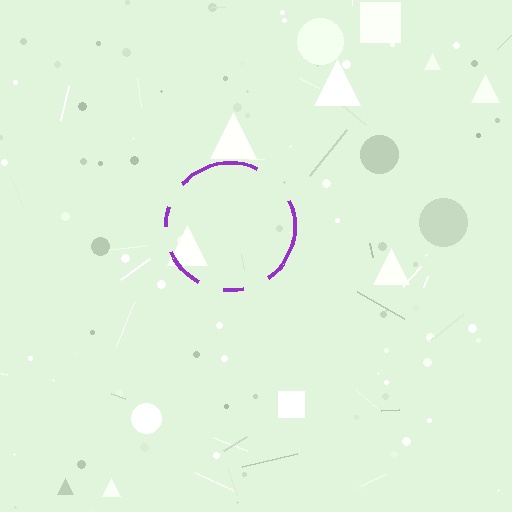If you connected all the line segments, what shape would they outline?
They would outline a circle.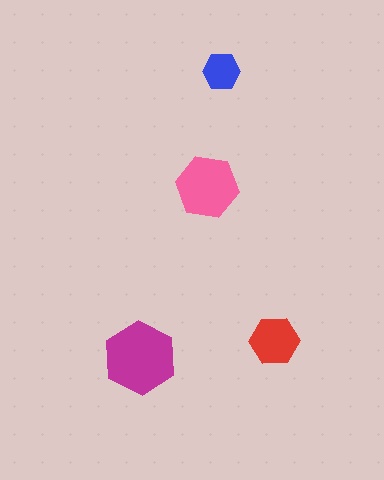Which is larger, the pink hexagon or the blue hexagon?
The pink one.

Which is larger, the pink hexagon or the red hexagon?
The pink one.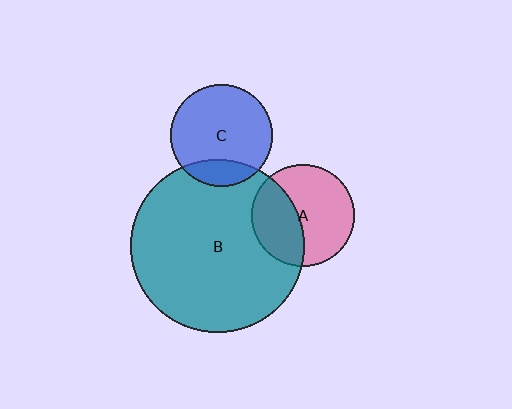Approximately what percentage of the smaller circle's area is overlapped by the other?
Approximately 40%.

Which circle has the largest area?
Circle B (teal).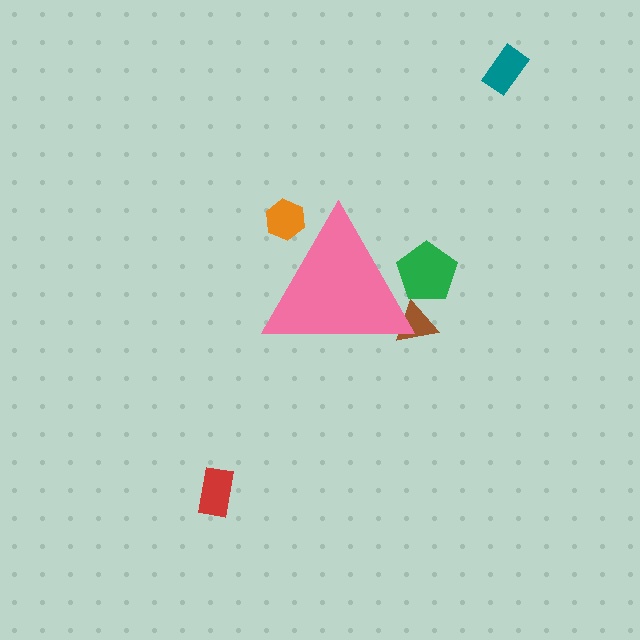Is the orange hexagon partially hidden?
Yes, the orange hexagon is partially hidden behind the pink triangle.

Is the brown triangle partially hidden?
Yes, the brown triangle is partially hidden behind the pink triangle.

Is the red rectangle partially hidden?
No, the red rectangle is fully visible.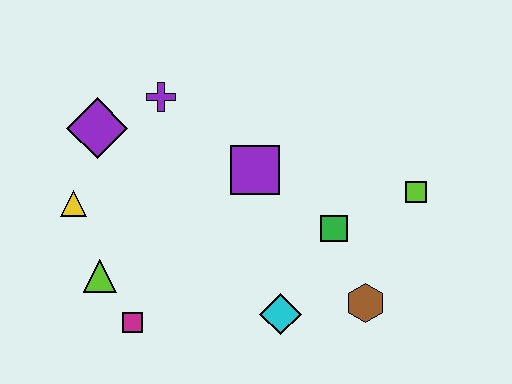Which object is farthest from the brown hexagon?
The purple diamond is farthest from the brown hexagon.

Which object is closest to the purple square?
The green square is closest to the purple square.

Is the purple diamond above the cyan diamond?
Yes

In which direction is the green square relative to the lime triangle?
The green square is to the right of the lime triangle.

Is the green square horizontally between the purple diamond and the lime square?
Yes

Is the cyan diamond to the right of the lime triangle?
Yes